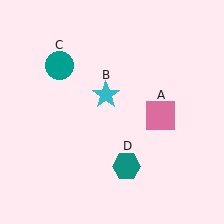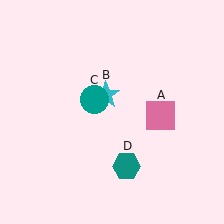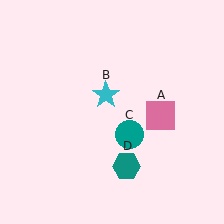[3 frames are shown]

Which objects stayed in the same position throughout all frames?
Pink square (object A) and cyan star (object B) and teal hexagon (object D) remained stationary.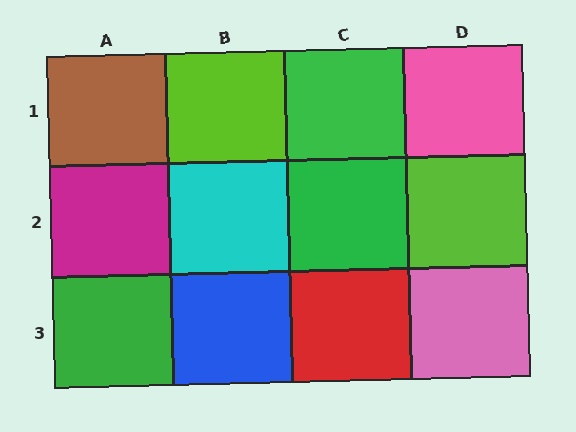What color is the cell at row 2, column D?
Lime.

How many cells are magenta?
1 cell is magenta.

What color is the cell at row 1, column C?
Green.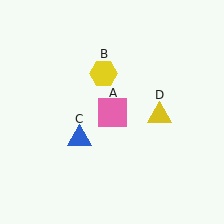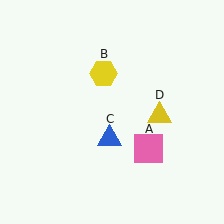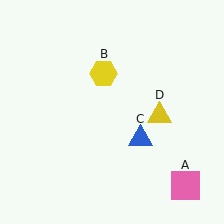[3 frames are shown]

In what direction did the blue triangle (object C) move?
The blue triangle (object C) moved right.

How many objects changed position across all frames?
2 objects changed position: pink square (object A), blue triangle (object C).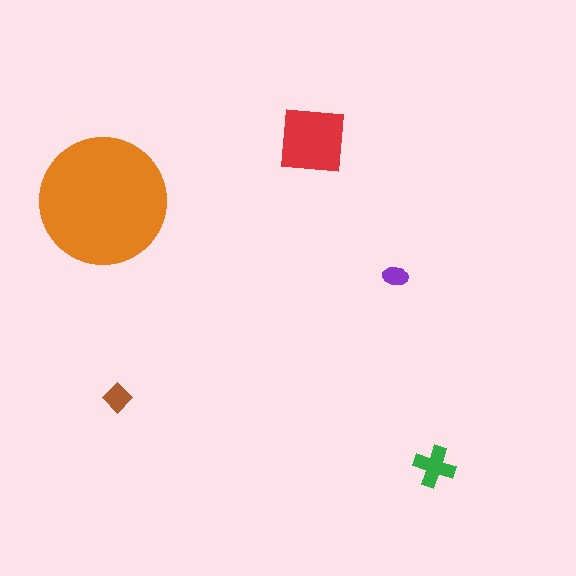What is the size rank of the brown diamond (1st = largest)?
4th.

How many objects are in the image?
There are 5 objects in the image.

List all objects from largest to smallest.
The orange circle, the red square, the green cross, the brown diamond, the purple ellipse.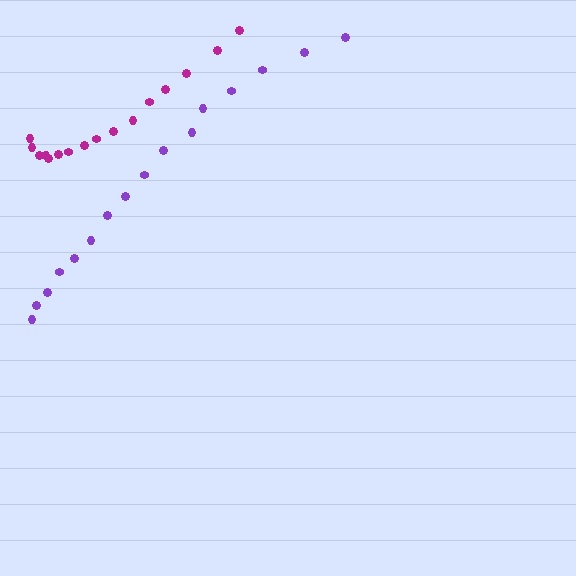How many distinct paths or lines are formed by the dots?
There are 2 distinct paths.